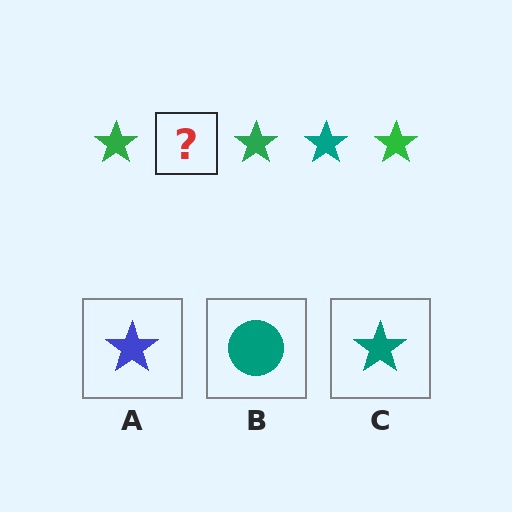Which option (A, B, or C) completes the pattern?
C.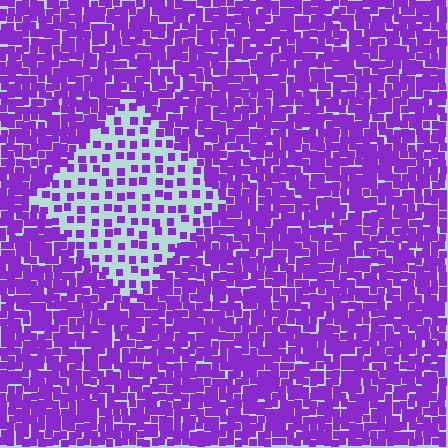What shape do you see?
I see a diamond.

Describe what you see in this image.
The image contains small purple elements arranged at two different densities. A diamond-shaped region is visible where the elements are less densely packed than the surrounding area.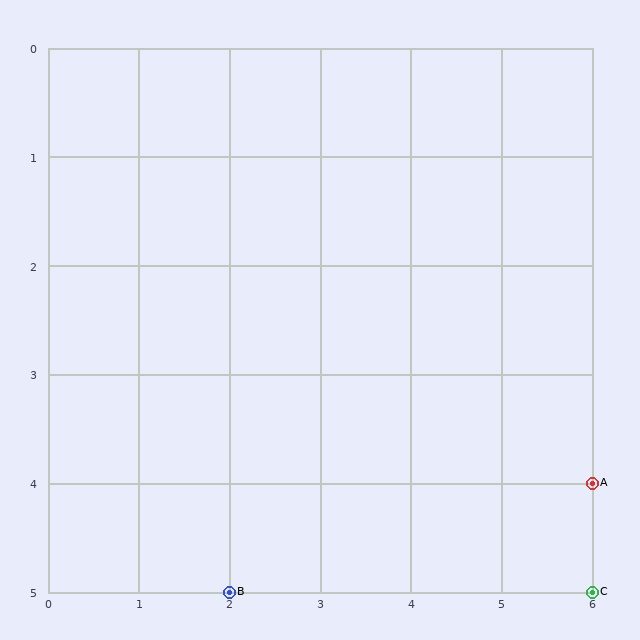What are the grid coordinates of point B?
Point B is at grid coordinates (2, 5).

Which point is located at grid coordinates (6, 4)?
Point A is at (6, 4).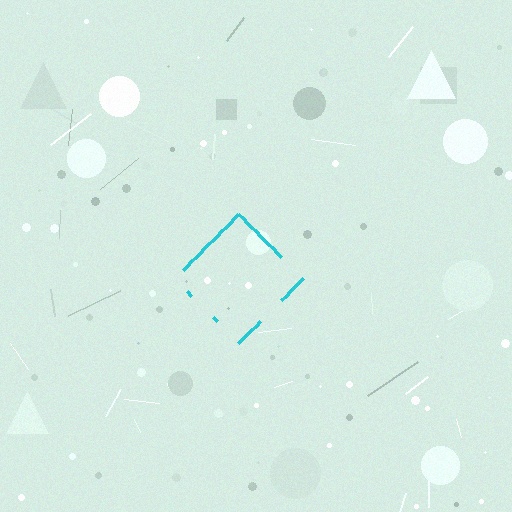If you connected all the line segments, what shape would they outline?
They would outline a diamond.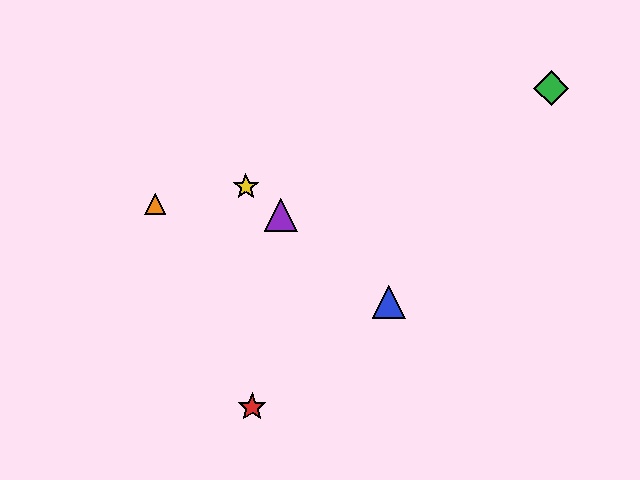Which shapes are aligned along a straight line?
The blue triangle, the yellow star, the purple triangle are aligned along a straight line.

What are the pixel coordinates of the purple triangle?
The purple triangle is at (281, 215).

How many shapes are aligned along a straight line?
3 shapes (the blue triangle, the yellow star, the purple triangle) are aligned along a straight line.